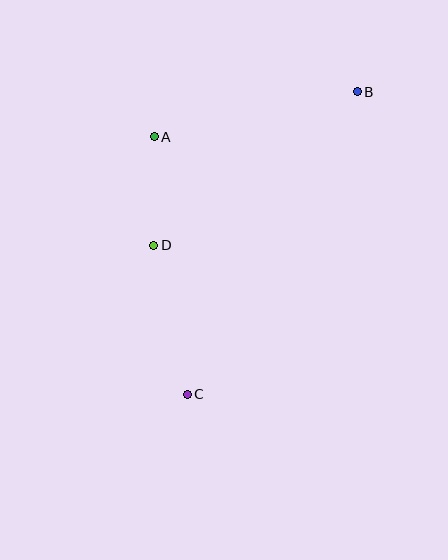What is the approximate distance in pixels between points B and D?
The distance between B and D is approximately 255 pixels.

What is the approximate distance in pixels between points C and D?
The distance between C and D is approximately 153 pixels.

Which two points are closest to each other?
Points A and D are closest to each other.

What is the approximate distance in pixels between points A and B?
The distance between A and B is approximately 208 pixels.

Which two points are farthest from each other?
Points B and C are farthest from each other.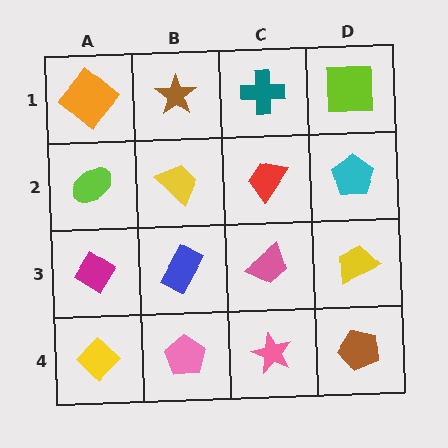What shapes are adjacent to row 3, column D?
A cyan pentagon (row 2, column D), a brown pentagon (row 4, column D), a pink trapezoid (row 3, column C).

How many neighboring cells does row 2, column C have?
4.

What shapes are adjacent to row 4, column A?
A magenta diamond (row 3, column A), a pink pentagon (row 4, column B).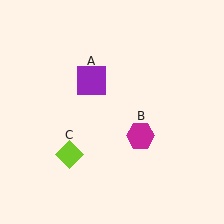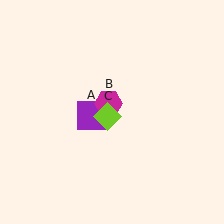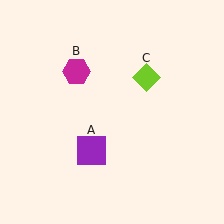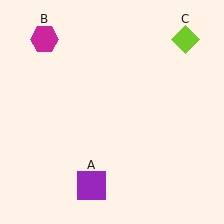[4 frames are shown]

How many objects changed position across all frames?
3 objects changed position: purple square (object A), magenta hexagon (object B), lime diamond (object C).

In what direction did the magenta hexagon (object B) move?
The magenta hexagon (object B) moved up and to the left.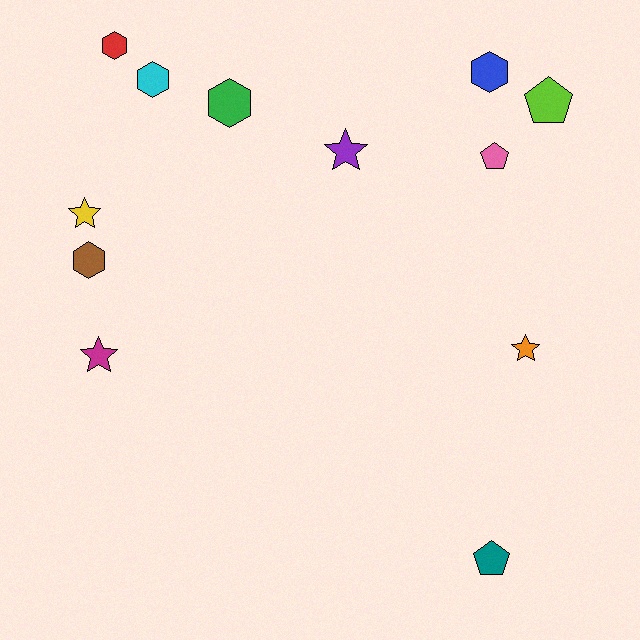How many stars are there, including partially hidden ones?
There are 4 stars.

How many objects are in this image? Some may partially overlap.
There are 12 objects.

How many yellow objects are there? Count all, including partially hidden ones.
There is 1 yellow object.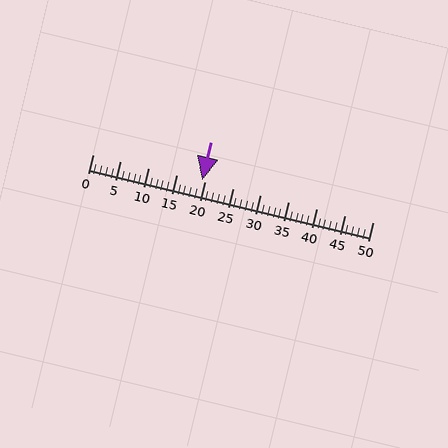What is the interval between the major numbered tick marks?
The major tick marks are spaced 5 units apart.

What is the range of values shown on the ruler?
The ruler shows values from 0 to 50.